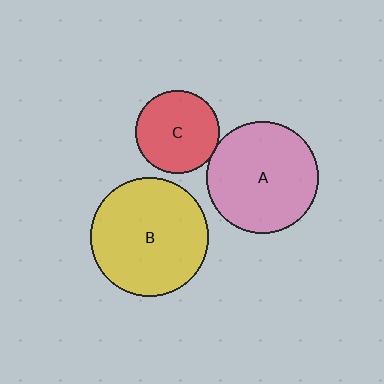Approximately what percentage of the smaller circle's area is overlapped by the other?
Approximately 5%.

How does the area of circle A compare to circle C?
Approximately 1.8 times.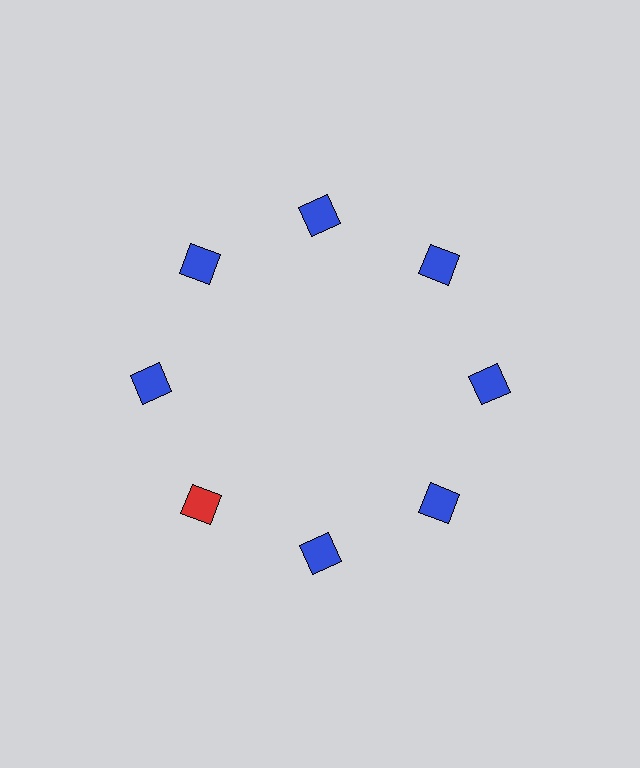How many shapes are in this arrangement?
There are 8 shapes arranged in a ring pattern.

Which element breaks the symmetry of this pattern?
The red square at roughly the 8 o'clock position breaks the symmetry. All other shapes are blue squares.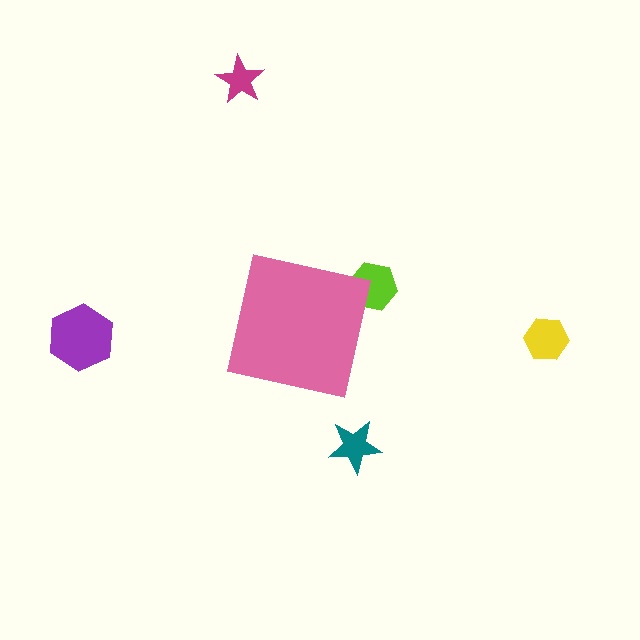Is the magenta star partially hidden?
No, the magenta star is fully visible.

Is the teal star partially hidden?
No, the teal star is fully visible.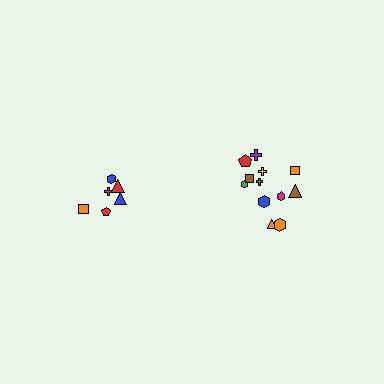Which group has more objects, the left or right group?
The right group.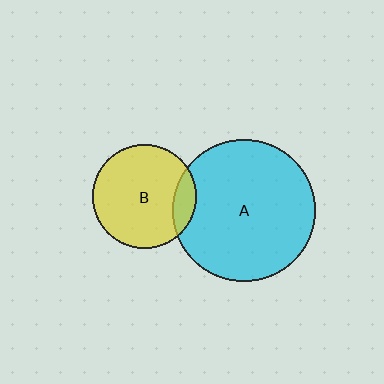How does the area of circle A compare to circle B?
Approximately 1.9 times.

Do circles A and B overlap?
Yes.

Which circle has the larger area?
Circle A (cyan).